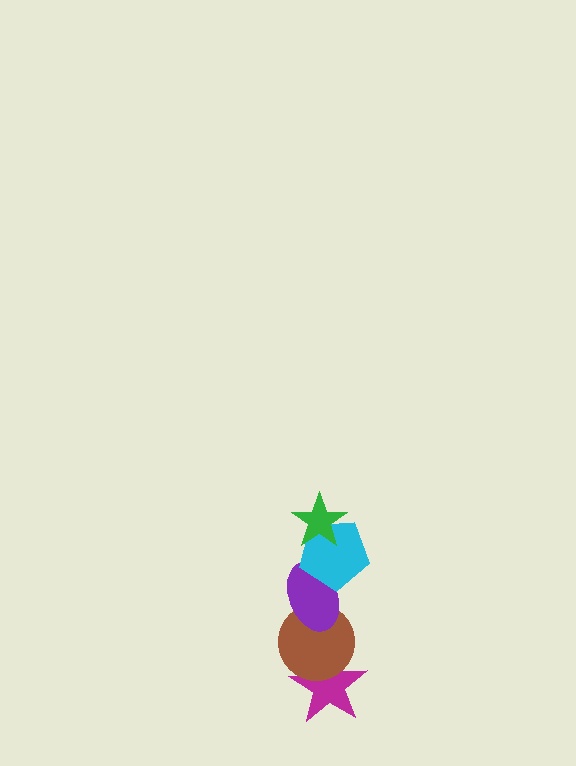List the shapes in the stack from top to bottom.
From top to bottom: the green star, the cyan pentagon, the purple ellipse, the brown circle, the magenta star.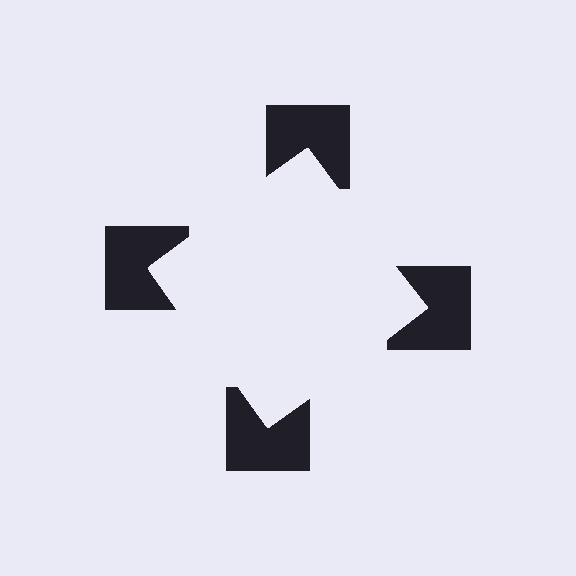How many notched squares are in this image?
There are 4 — one at each vertex of the illusory square.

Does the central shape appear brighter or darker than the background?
It typically appears slightly brighter than the background, even though no actual brightness change is drawn.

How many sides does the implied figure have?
4 sides.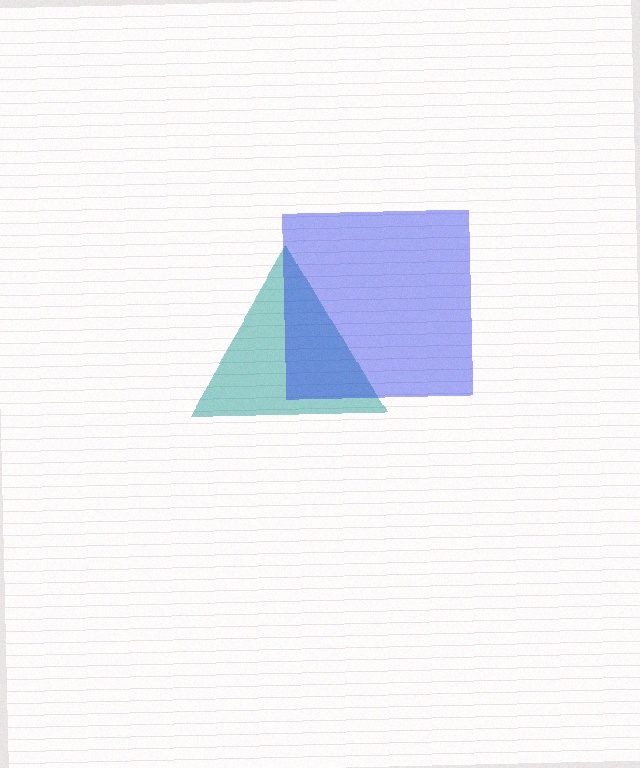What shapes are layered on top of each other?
The layered shapes are: a teal triangle, a blue square.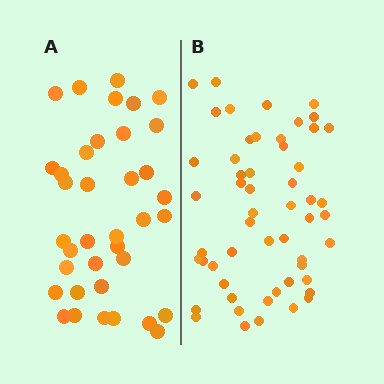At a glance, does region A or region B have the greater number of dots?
Region B (the right region) has more dots.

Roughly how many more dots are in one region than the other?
Region B has approximately 15 more dots than region A.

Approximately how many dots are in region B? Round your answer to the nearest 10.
About 50 dots. (The exact count is 54, which rounds to 50.)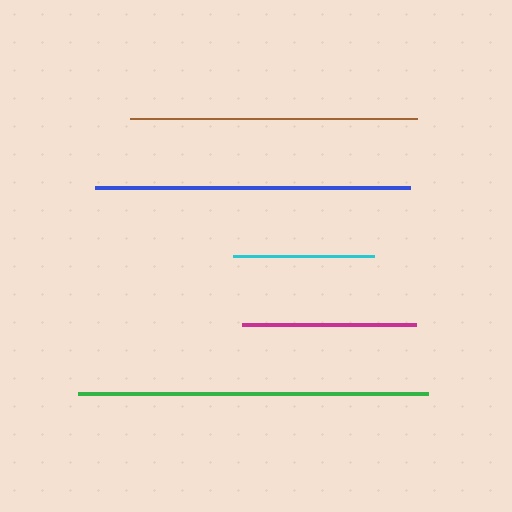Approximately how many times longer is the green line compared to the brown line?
The green line is approximately 1.2 times the length of the brown line.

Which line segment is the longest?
The green line is the longest at approximately 350 pixels.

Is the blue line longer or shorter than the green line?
The green line is longer than the blue line.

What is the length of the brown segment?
The brown segment is approximately 287 pixels long.